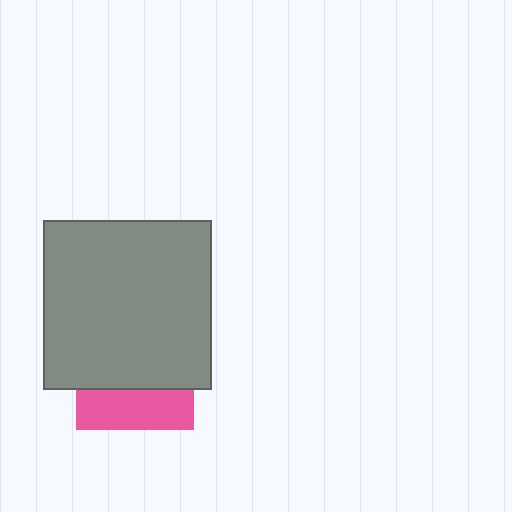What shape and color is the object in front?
The object in front is a gray square.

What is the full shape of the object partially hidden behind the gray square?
The partially hidden object is a pink square.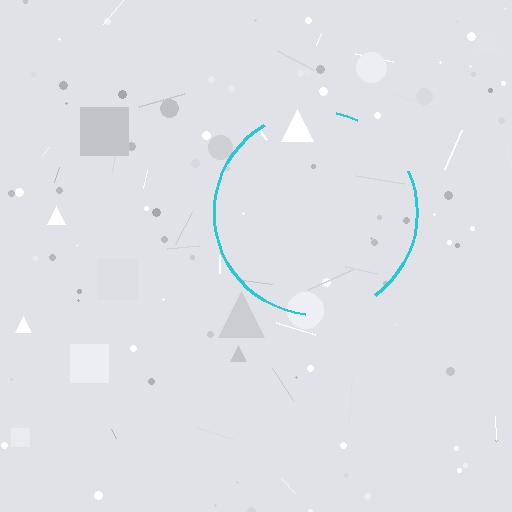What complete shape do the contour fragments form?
The contour fragments form a circle.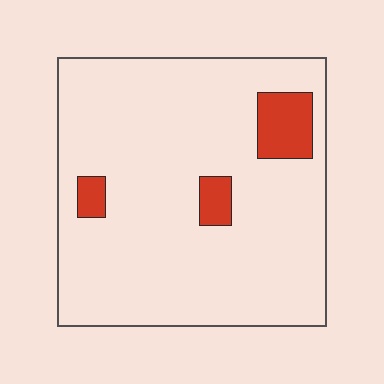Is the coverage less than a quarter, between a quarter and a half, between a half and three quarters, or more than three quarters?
Less than a quarter.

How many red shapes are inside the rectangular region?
3.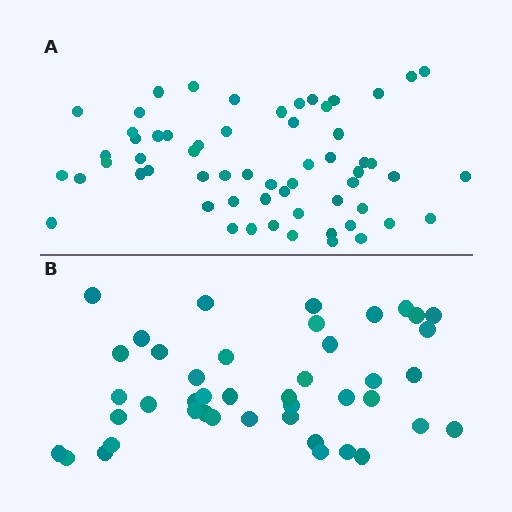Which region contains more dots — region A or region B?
Region A (the top region) has more dots.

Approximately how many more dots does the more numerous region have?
Region A has approximately 15 more dots than region B.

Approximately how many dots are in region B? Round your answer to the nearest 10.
About 40 dots. (The exact count is 43, which rounds to 40.)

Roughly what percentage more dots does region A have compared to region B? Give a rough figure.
About 40% more.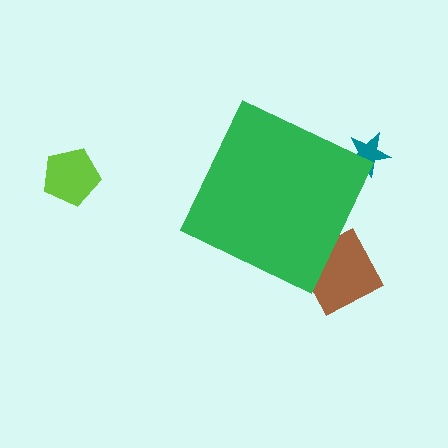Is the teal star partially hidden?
Yes, the teal star is partially hidden behind the green diamond.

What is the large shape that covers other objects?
A green diamond.